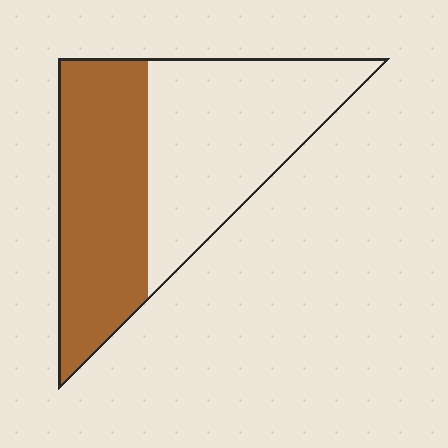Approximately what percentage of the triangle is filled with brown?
Approximately 45%.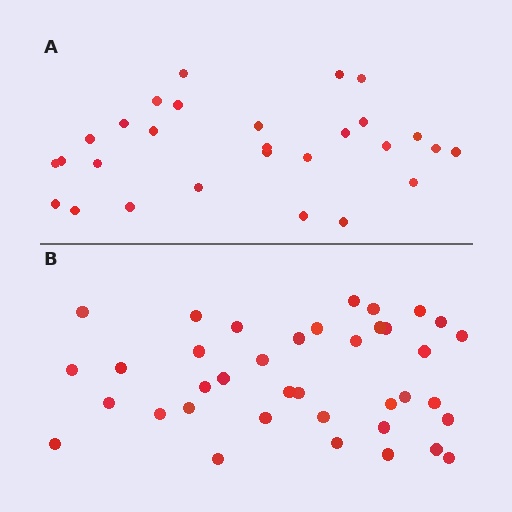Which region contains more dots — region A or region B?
Region B (the bottom region) has more dots.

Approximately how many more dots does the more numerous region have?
Region B has roughly 10 or so more dots than region A.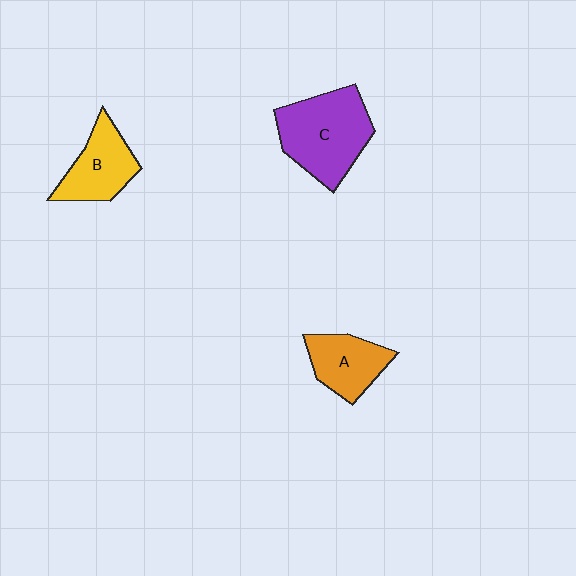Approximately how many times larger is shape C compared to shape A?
Approximately 1.7 times.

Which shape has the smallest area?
Shape A (orange).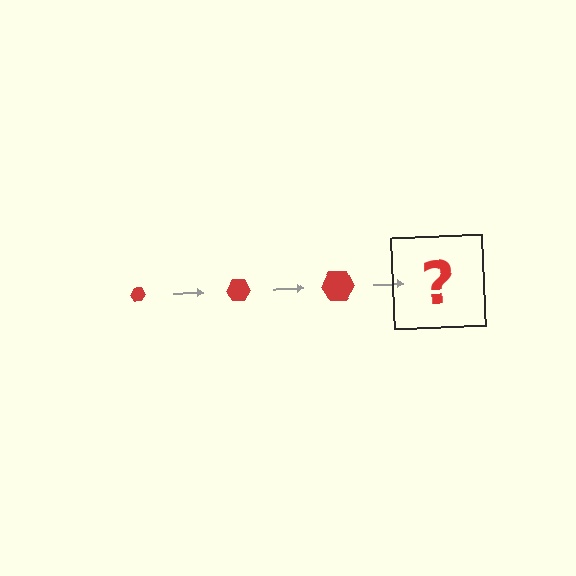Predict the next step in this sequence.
The next step is a red hexagon, larger than the previous one.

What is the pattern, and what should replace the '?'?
The pattern is that the hexagon gets progressively larger each step. The '?' should be a red hexagon, larger than the previous one.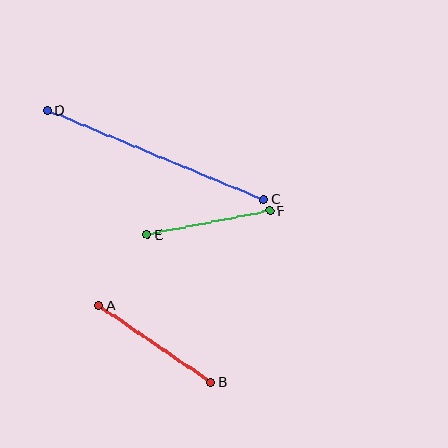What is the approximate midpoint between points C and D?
The midpoint is at approximately (156, 155) pixels.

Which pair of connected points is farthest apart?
Points C and D are farthest apart.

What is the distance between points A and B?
The distance is approximately 136 pixels.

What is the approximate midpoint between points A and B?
The midpoint is at approximately (155, 344) pixels.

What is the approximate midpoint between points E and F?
The midpoint is at approximately (208, 223) pixels.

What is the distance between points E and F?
The distance is approximately 125 pixels.